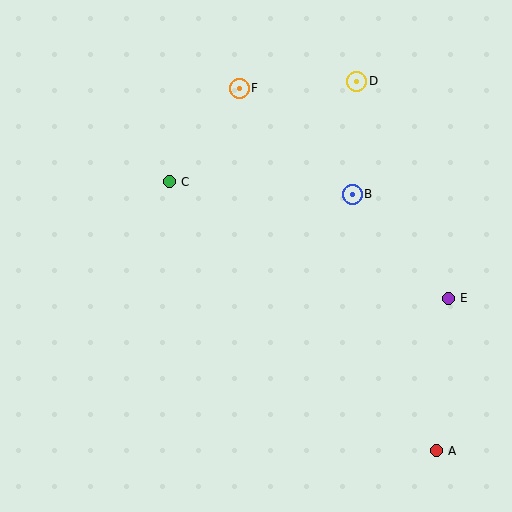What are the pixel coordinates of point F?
Point F is at (239, 88).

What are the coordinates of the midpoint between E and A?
The midpoint between E and A is at (442, 374).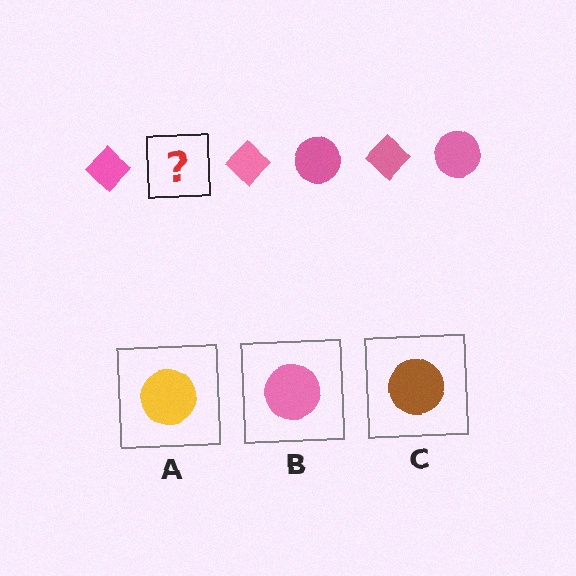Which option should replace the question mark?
Option B.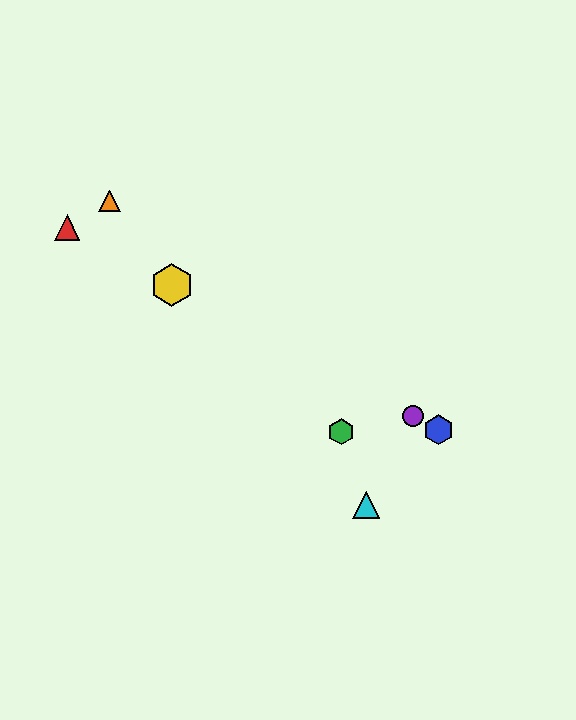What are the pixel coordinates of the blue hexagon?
The blue hexagon is at (438, 430).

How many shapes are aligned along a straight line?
4 shapes (the red triangle, the blue hexagon, the yellow hexagon, the purple circle) are aligned along a straight line.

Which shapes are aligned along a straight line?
The red triangle, the blue hexagon, the yellow hexagon, the purple circle are aligned along a straight line.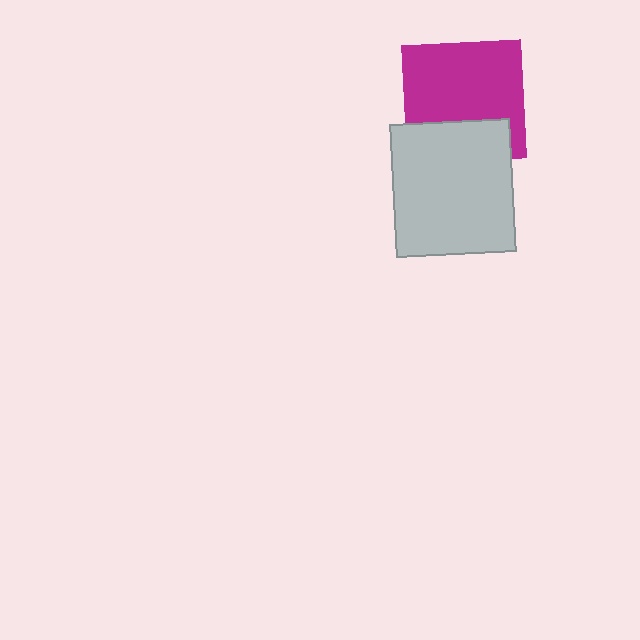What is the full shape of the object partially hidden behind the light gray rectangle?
The partially hidden object is a magenta square.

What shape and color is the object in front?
The object in front is a light gray rectangle.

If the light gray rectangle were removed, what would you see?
You would see the complete magenta square.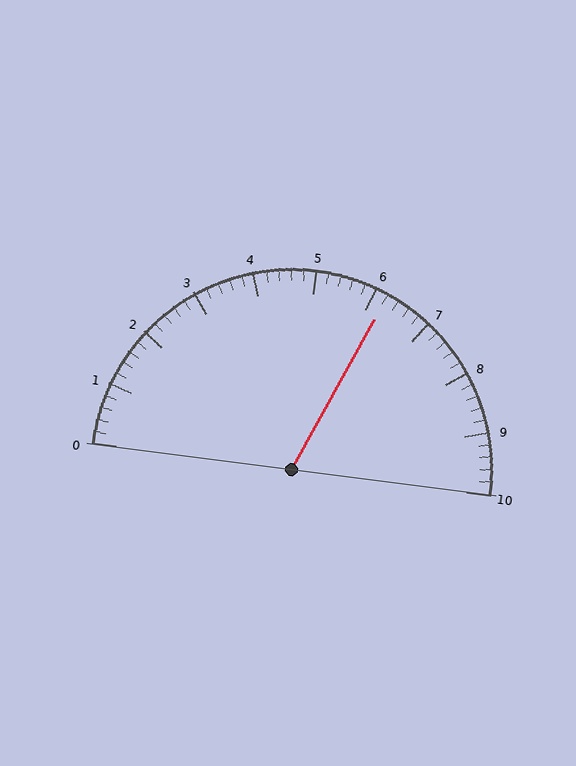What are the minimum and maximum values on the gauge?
The gauge ranges from 0 to 10.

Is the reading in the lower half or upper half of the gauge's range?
The reading is in the upper half of the range (0 to 10).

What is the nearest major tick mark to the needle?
The nearest major tick mark is 6.